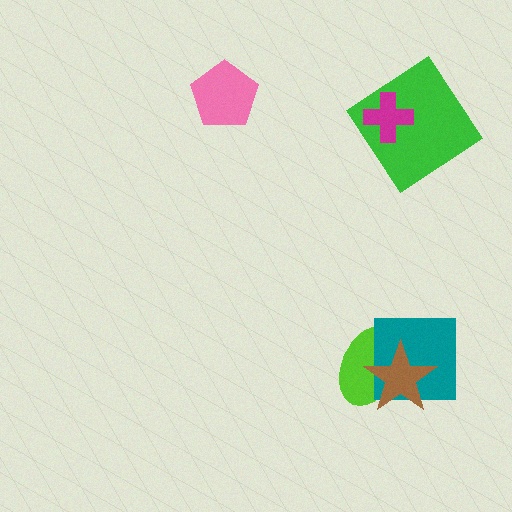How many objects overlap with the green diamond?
1 object overlaps with the green diamond.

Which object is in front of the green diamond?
The magenta cross is in front of the green diamond.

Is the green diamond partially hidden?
Yes, it is partially covered by another shape.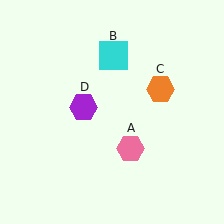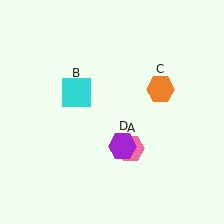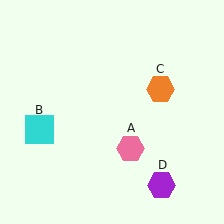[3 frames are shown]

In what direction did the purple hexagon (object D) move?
The purple hexagon (object D) moved down and to the right.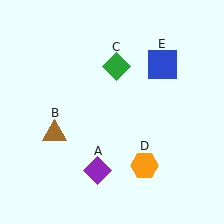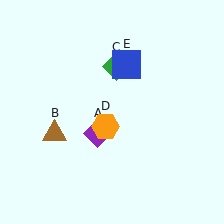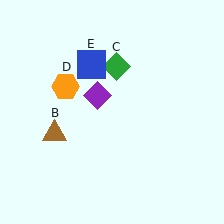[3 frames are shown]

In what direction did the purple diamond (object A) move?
The purple diamond (object A) moved up.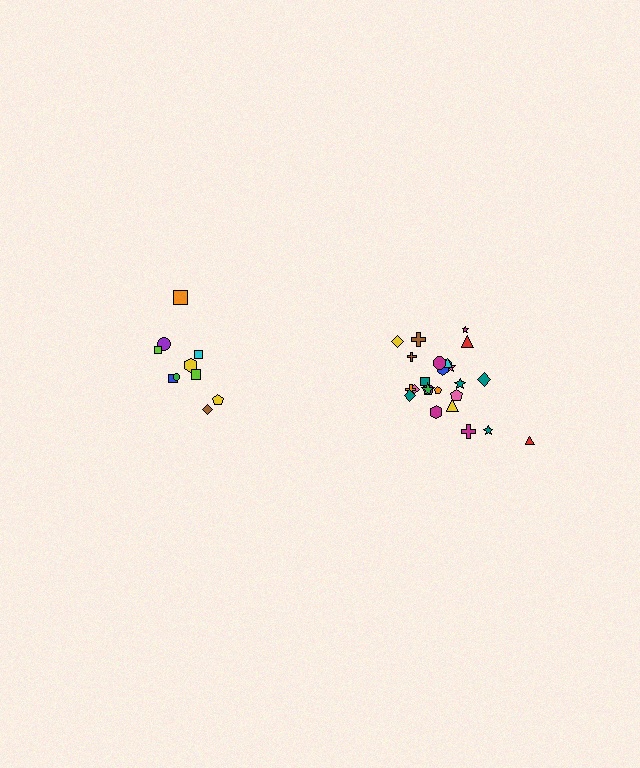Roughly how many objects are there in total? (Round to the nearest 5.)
Roughly 35 objects in total.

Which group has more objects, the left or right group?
The right group.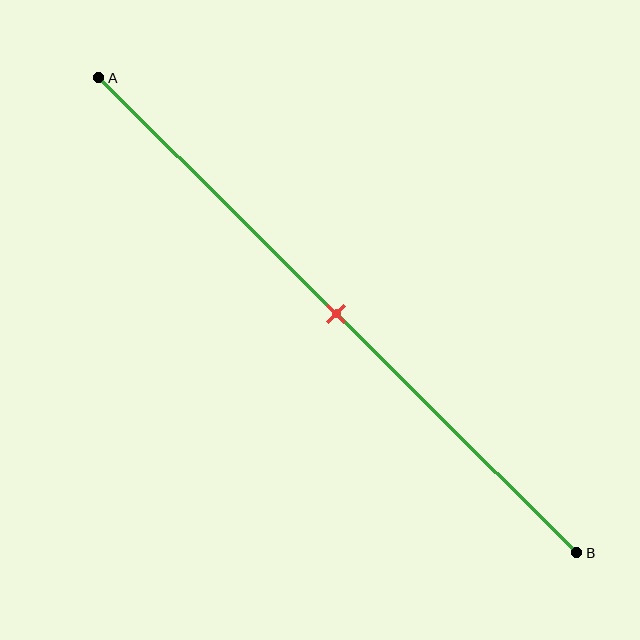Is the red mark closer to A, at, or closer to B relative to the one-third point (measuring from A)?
The red mark is closer to point B than the one-third point of segment AB.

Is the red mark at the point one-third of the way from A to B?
No, the mark is at about 50% from A, not at the 33% one-third point.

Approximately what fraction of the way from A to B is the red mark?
The red mark is approximately 50% of the way from A to B.